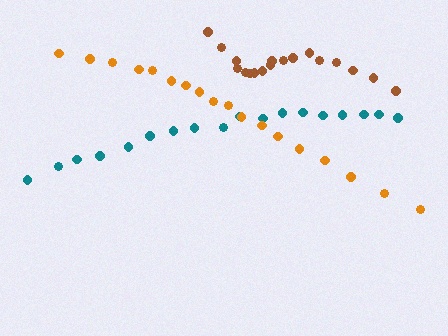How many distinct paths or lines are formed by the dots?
There are 3 distinct paths.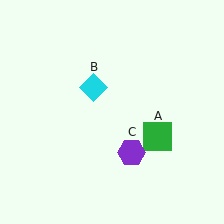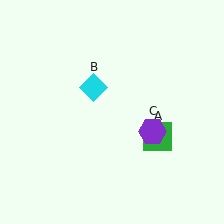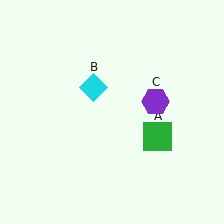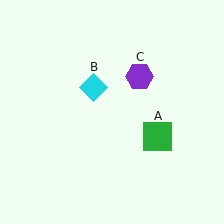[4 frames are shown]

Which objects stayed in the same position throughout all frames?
Green square (object A) and cyan diamond (object B) remained stationary.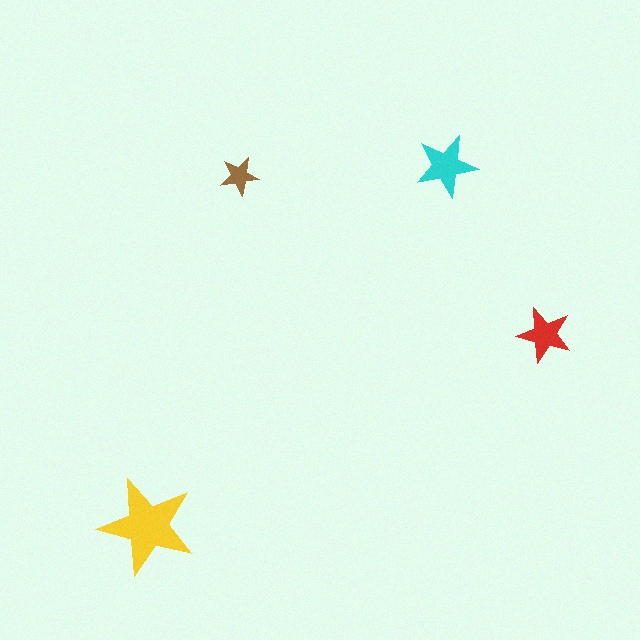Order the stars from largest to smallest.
the yellow one, the cyan one, the red one, the brown one.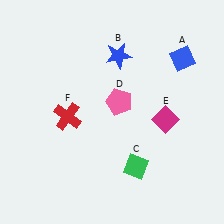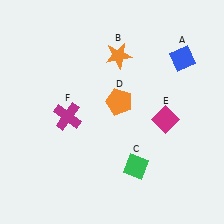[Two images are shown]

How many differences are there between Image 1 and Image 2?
There are 3 differences between the two images.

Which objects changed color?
B changed from blue to orange. D changed from pink to orange. F changed from red to magenta.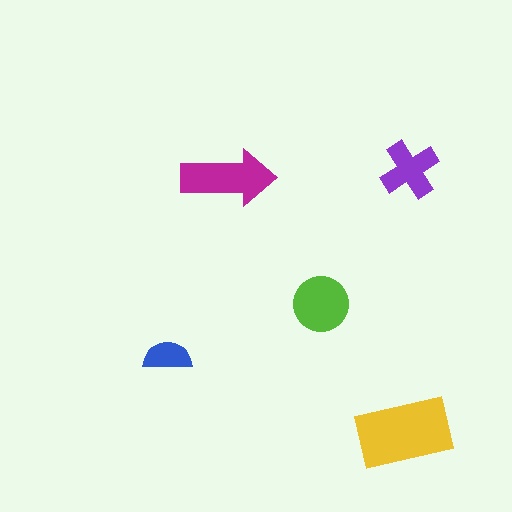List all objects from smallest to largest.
The blue semicircle, the purple cross, the lime circle, the magenta arrow, the yellow rectangle.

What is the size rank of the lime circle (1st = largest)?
3rd.